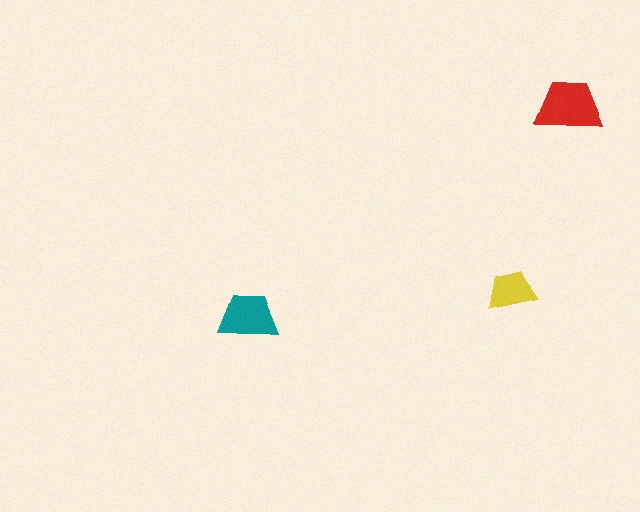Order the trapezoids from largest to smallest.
the red one, the teal one, the yellow one.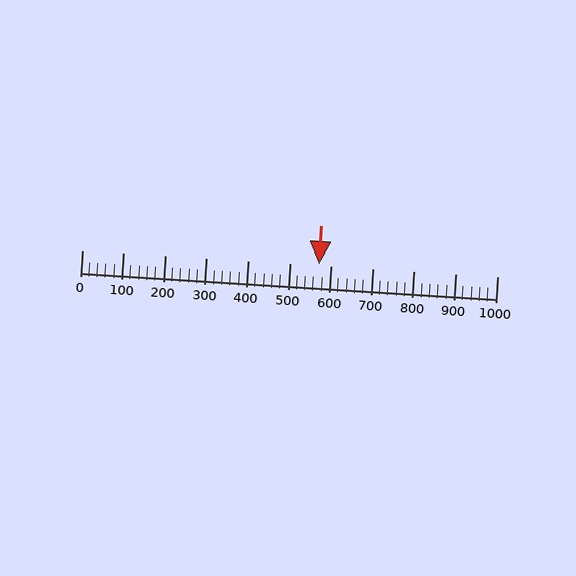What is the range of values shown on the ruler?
The ruler shows values from 0 to 1000.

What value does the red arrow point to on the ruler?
The red arrow points to approximately 570.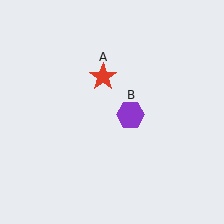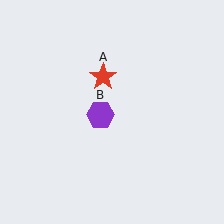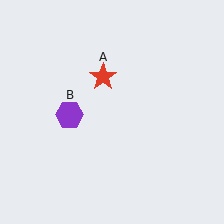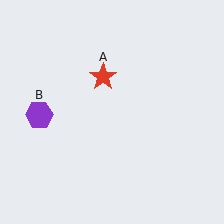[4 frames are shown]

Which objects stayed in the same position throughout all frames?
Red star (object A) remained stationary.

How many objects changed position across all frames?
1 object changed position: purple hexagon (object B).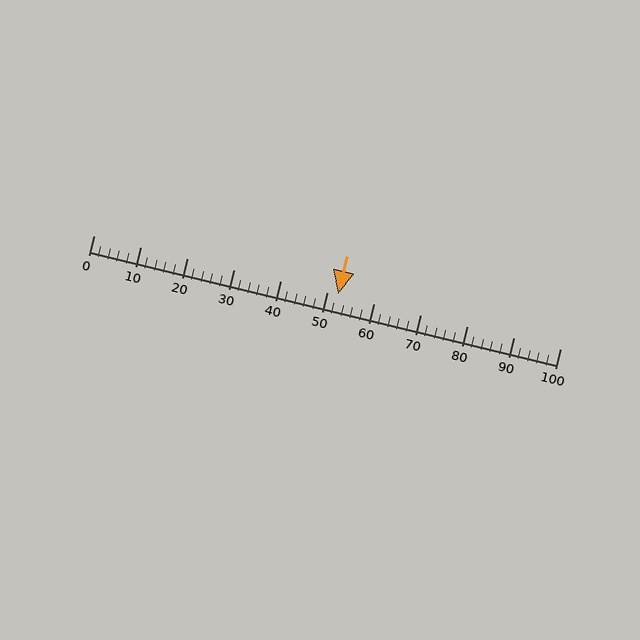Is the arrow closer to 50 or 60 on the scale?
The arrow is closer to 50.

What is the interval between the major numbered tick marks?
The major tick marks are spaced 10 units apart.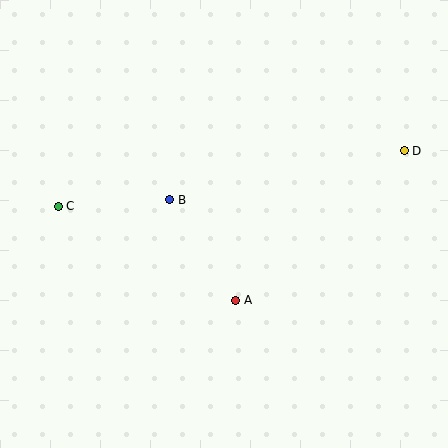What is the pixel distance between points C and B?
The distance between C and B is 112 pixels.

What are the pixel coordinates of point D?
Point D is at (404, 151).